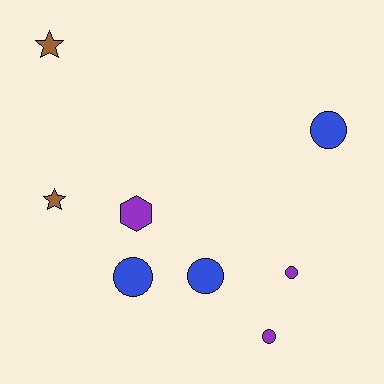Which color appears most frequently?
Purple, with 3 objects.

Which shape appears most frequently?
Circle, with 5 objects.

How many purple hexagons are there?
There is 1 purple hexagon.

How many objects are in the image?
There are 8 objects.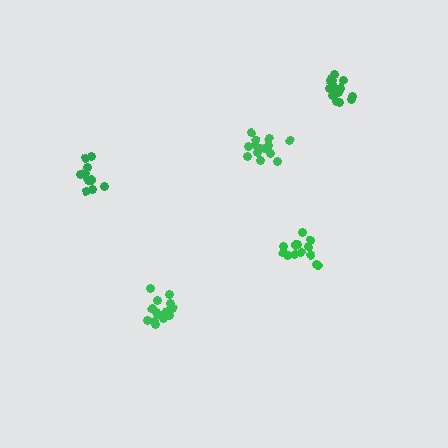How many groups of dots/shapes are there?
There are 5 groups.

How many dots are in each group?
Group 1: 15 dots, Group 2: 11 dots, Group 3: 17 dots, Group 4: 13 dots, Group 5: 14 dots (70 total).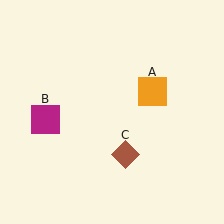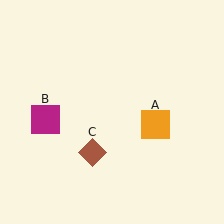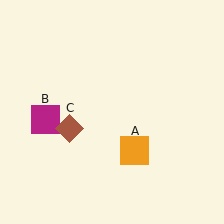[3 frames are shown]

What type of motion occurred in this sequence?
The orange square (object A), brown diamond (object C) rotated clockwise around the center of the scene.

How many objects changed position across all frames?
2 objects changed position: orange square (object A), brown diamond (object C).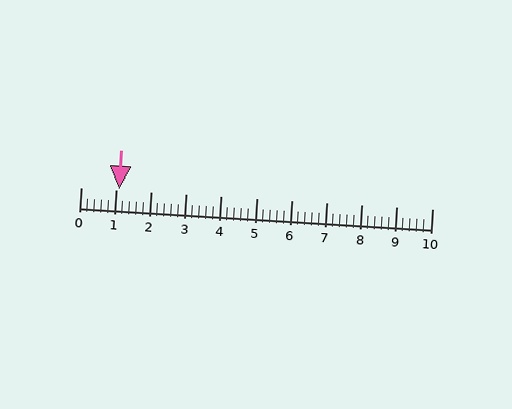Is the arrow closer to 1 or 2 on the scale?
The arrow is closer to 1.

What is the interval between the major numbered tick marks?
The major tick marks are spaced 1 units apart.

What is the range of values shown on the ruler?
The ruler shows values from 0 to 10.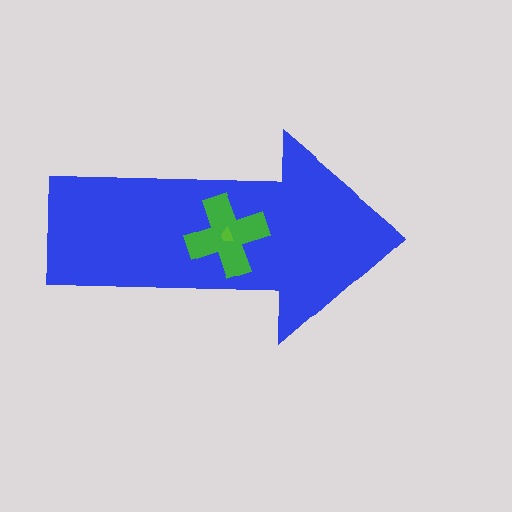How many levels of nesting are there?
3.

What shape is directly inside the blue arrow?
The green cross.